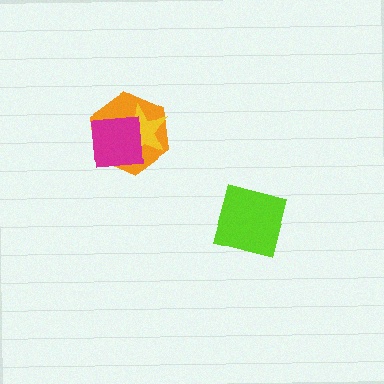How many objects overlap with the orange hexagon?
2 objects overlap with the orange hexagon.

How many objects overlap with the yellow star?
2 objects overlap with the yellow star.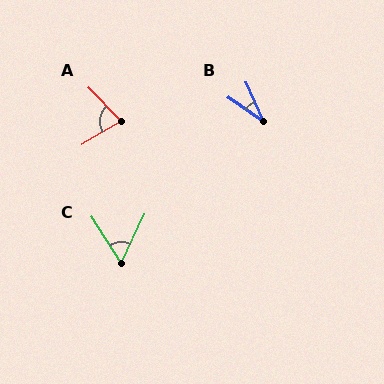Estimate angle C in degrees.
Approximately 58 degrees.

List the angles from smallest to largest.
B (32°), C (58°), A (76°).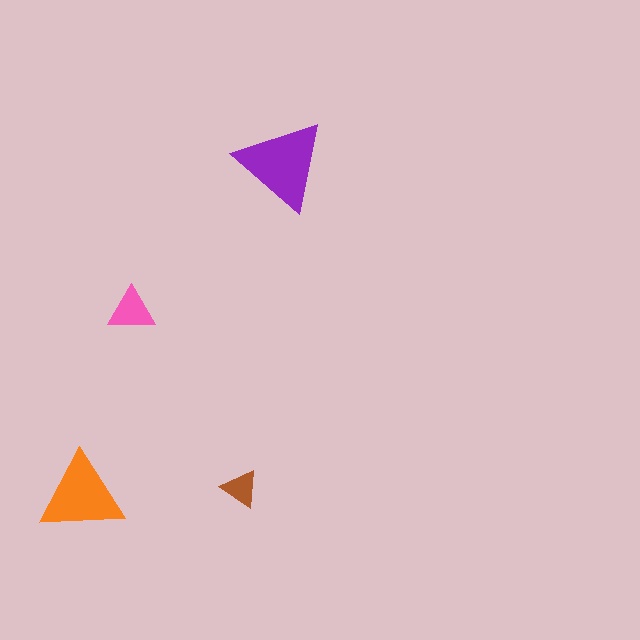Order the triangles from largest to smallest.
the purple one, the orange one, the pink one, the brown one.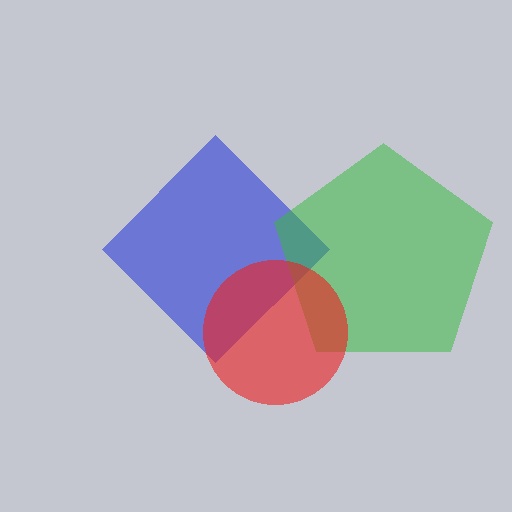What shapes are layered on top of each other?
The layered shapes are: a blue diamond, a green pentagon, a red circle.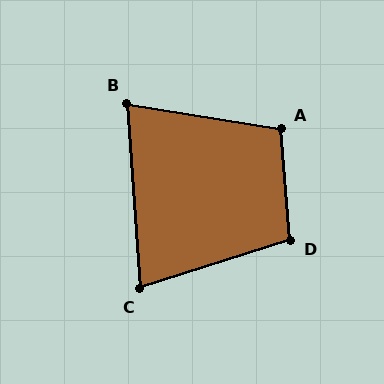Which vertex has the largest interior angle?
A, at approximately 104 degrees.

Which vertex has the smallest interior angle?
C, at approximately 76 degrees.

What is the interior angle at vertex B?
Approximately 77 degrees (acute).